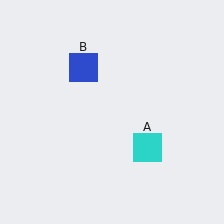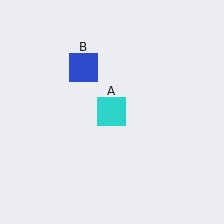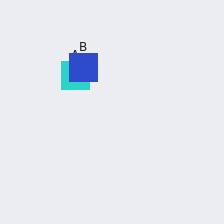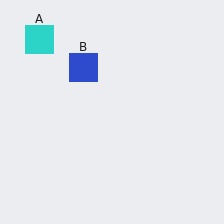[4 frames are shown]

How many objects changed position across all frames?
1 object changed position: cyan square (object A).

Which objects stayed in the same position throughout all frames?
Blue square (object B) remained stationary.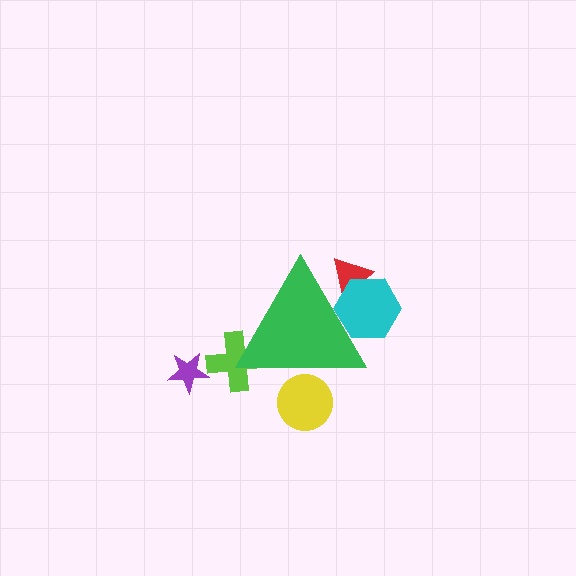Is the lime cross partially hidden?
Yes, the lime cross is partially hidden behind the green triangle.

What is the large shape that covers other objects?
A green triangle.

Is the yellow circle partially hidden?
Yes, the yellow circle is partially hidden behind the green triangle.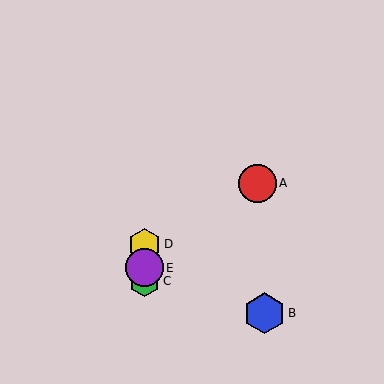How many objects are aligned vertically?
3 objects (C, D, E) are aligned vertically.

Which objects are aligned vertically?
Objects C, D, E are aligned vertically.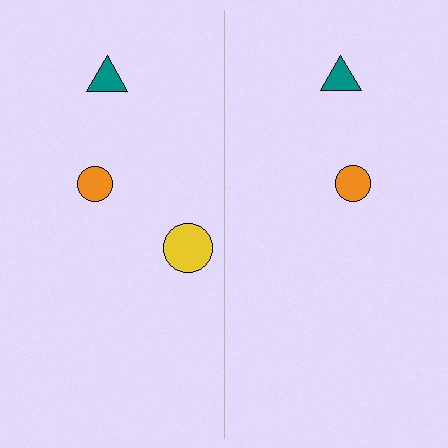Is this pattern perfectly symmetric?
No, the pattern is not perfectly symmetric. A yellow circle is missing from the right side.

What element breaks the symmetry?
A yellow circle is missing from the right side.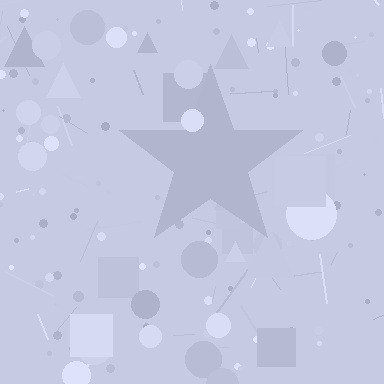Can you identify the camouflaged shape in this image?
The camouflaged shape is a star.